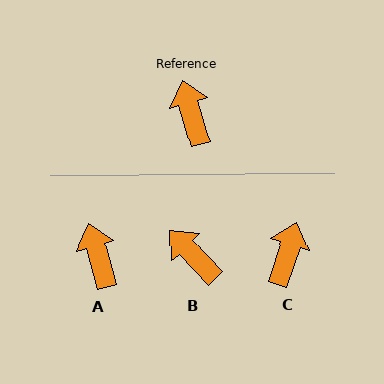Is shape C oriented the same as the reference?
No, it is off by about 33 degrees.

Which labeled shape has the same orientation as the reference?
A.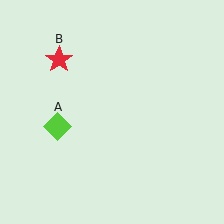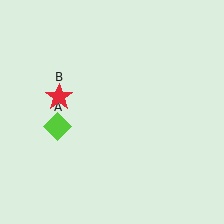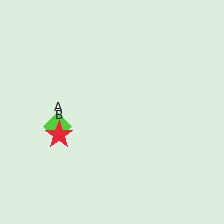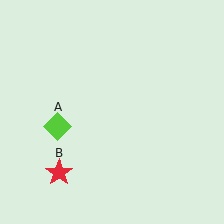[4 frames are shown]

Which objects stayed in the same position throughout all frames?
Lime diamond (object A) remained stationary.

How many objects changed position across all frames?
1 object changed position: red star (object B).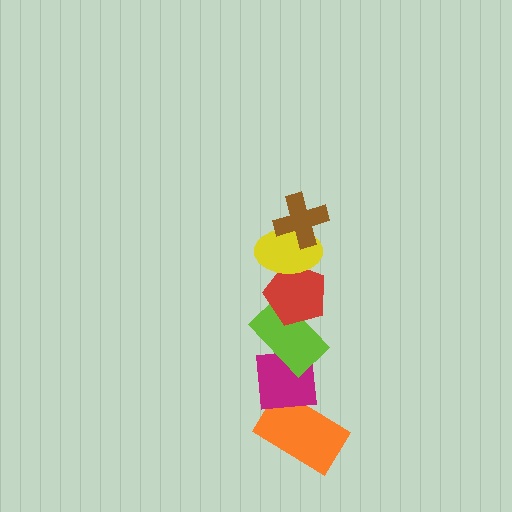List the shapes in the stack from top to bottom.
From top to bottom: the brown cross, the yellow ellipse, the red pentagon, the lime rectangle, the magenta square, the orange rectangle.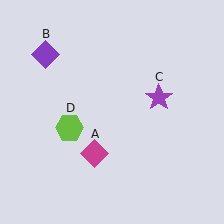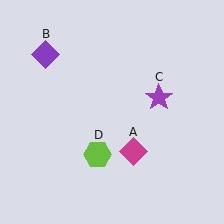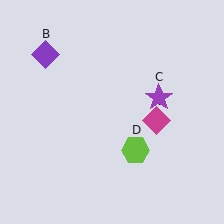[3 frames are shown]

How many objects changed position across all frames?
2 objects changed position: magenta diamond (object A), lime hexagon (object D).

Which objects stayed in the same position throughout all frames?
Purple diamond (object B) and purple star (object C) remained stationary.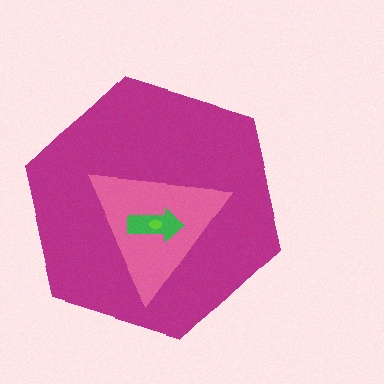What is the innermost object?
The lime ellipse.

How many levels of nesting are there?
4.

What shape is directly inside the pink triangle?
The green arrow.